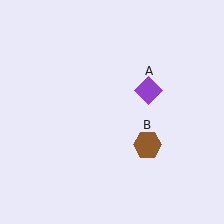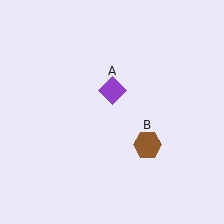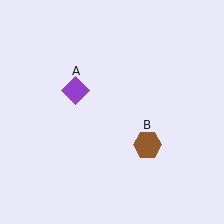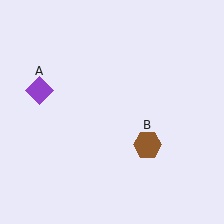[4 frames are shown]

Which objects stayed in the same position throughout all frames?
Brown hexagon (object B) remained stationary.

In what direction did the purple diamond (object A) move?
The purple diamond (object A) moved left.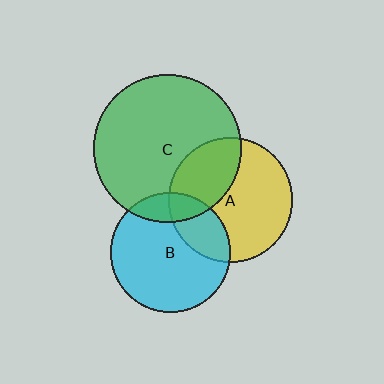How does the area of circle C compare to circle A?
Approximately 1.4 times.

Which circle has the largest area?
Circle C (green).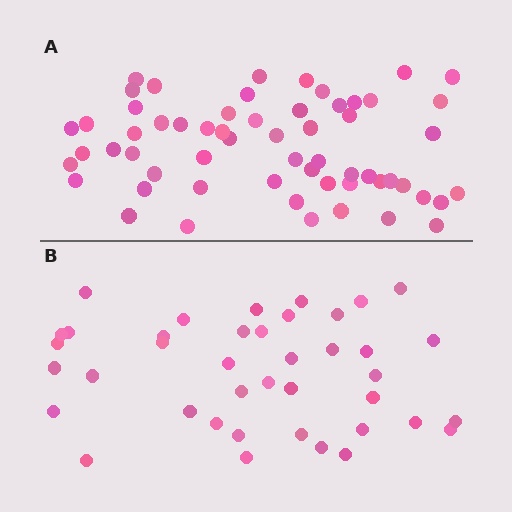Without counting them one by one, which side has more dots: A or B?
Region A (the top region) has more dots.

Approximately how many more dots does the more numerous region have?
Region A has approximately 20 more dots than region B.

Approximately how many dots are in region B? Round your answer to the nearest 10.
About 40 dots.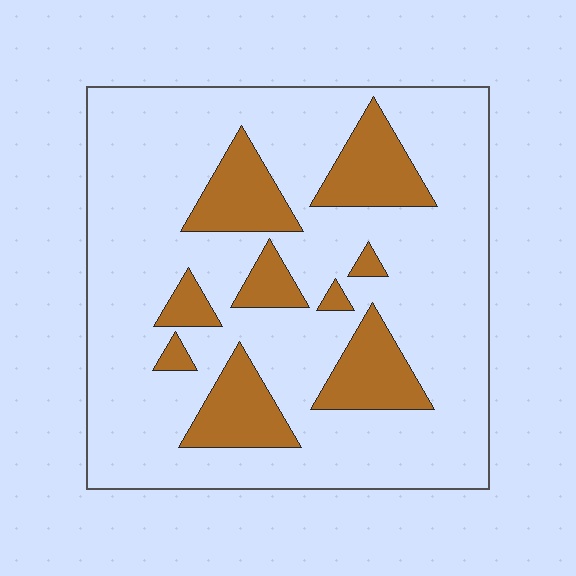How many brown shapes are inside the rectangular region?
9.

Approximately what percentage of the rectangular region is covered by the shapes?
Approximately 20%.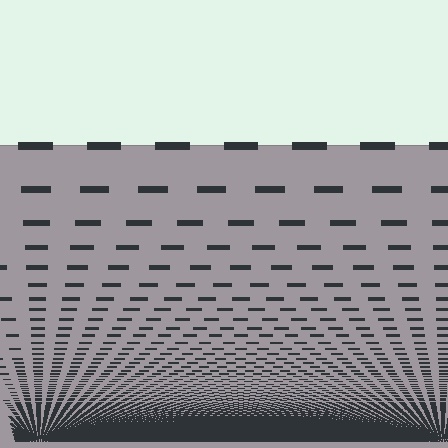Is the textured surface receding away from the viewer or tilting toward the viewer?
The surface appears to tilt toward the viewer. Texture elements get larger and sparser toward the top.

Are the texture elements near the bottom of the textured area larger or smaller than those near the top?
Smaller. The gradient is inverted — elements near the bottom are smaller and denser.